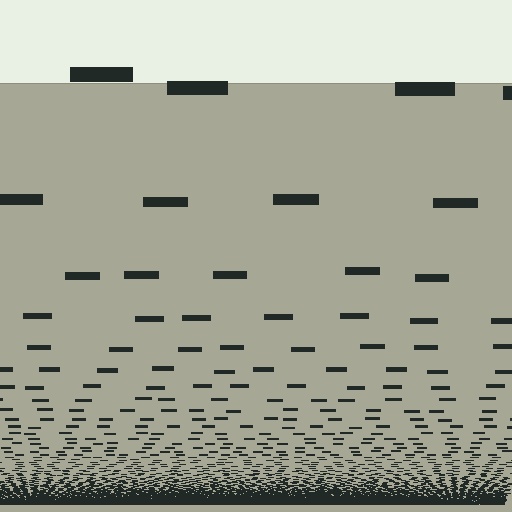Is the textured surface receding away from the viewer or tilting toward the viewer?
The surface appears to tilt toward the viewer. Texture elements get larger and sparser toward the top.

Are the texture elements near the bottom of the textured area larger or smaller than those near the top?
Smaller. The gradient is inverted — elements near the bottom are smaller and denser.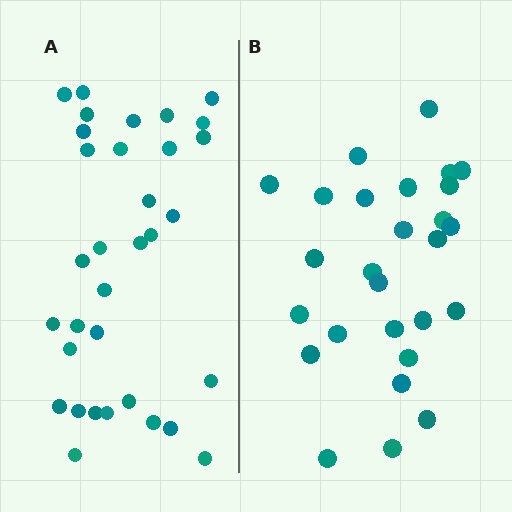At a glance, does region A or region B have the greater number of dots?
Region A (the left region) has more dots.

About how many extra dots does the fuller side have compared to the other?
Region A has about 6 more dots than region B.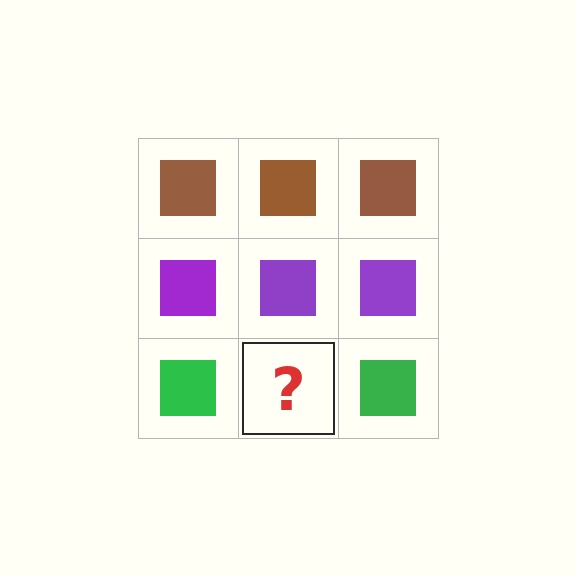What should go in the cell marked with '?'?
The missing cell should contain a green square.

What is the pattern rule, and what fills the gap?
The rule is that each row has a consistent color. The gap should be filled with a green square.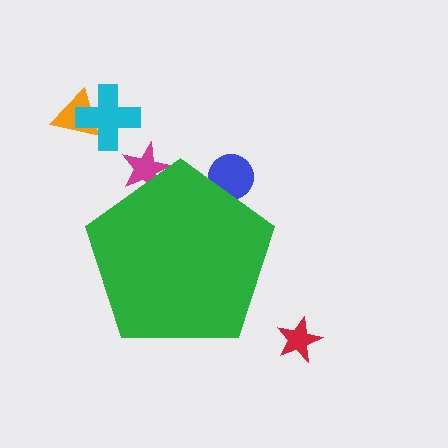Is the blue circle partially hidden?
Yes, the blue circle is partially hidden behind the green pentagon.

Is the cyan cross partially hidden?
No, the cyan cross is fully visible.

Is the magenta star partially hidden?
Yes, the magenta star is partially hidden behind the green pentagon.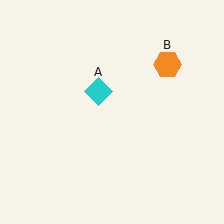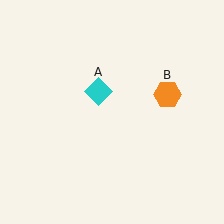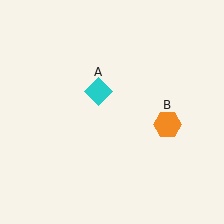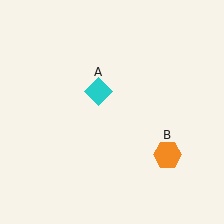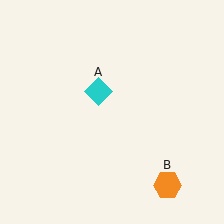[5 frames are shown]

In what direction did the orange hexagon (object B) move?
The orange hexagon (object B) moved down.